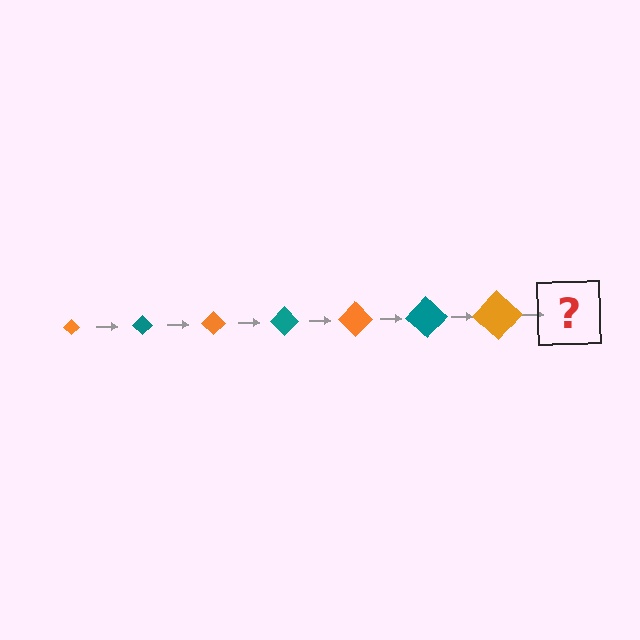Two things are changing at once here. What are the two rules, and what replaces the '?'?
The two rules are that the diamond grows larger each step and the color cycles through orange and teal. The '?' should be a teal diamond, larger than the previous one.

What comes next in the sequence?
The next element should be a teal diamond, larger than the previous one.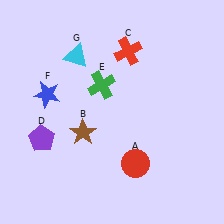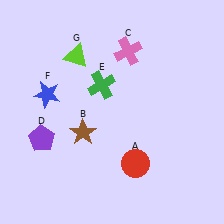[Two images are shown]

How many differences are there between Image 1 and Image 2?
There are 2 differences between the two images.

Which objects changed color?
C changed from red to pink. G changed from cyan to lime.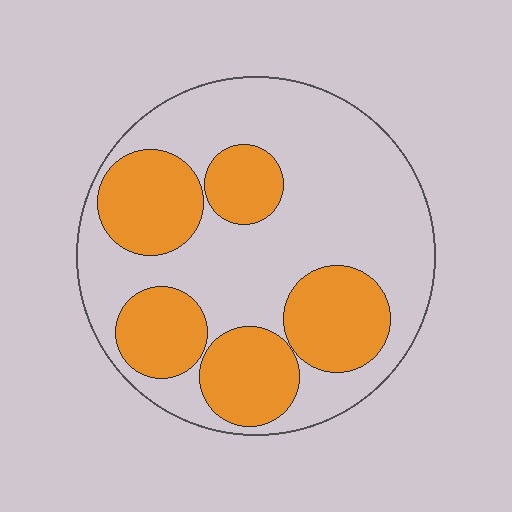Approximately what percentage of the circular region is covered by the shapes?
Approximately 35%.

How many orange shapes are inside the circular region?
5.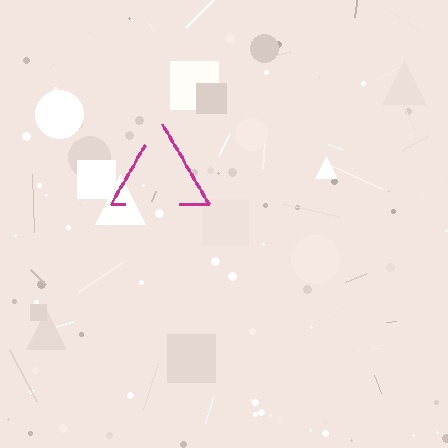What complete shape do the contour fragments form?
The contour fragments form a triangle.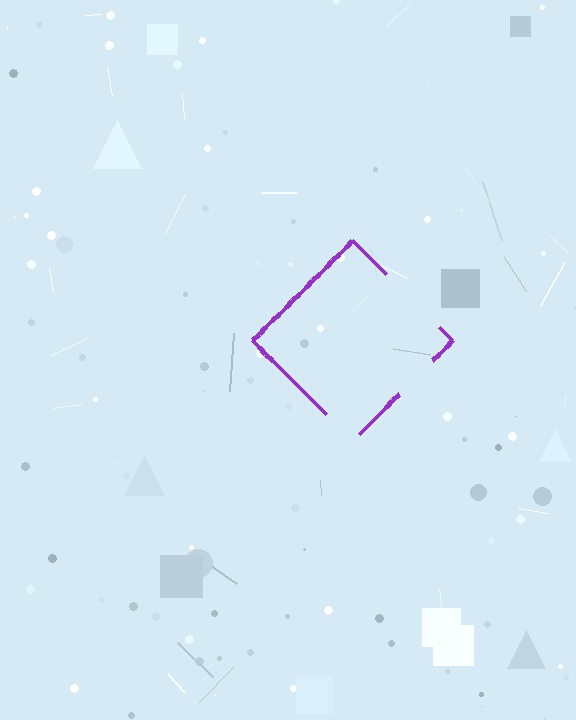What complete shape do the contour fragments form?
The contour fragments form a diamond.